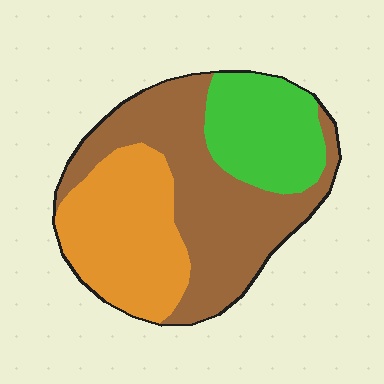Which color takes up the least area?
Green, at roughly 25%.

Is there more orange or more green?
Orange.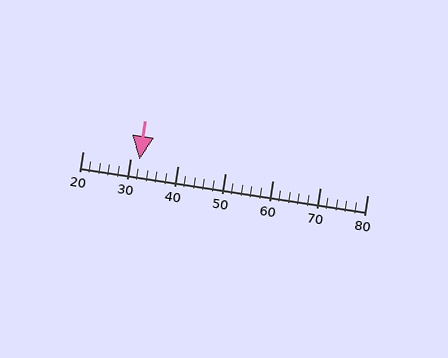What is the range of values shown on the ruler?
The ruler shows values from 20 to 80.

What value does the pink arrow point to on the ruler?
The pink arrow points to approximately 32.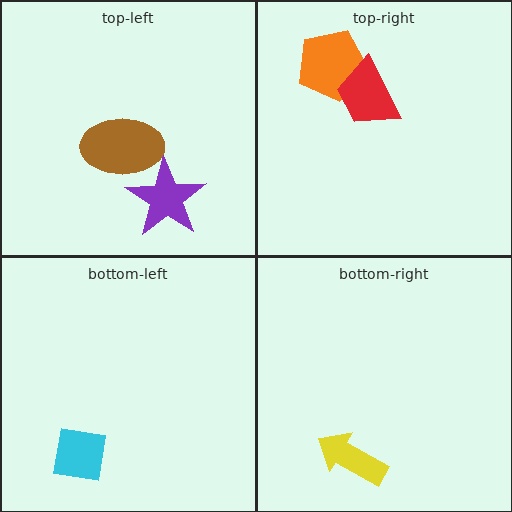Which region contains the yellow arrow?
The bottom-right region.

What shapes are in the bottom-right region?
The yellow arrow.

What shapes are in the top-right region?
The orange pentagon, the red trapezoid.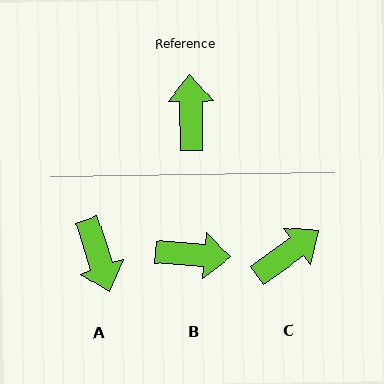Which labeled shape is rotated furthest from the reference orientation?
A, about 163 degrees away.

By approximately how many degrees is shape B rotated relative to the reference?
Approximately 95 degrees clockwise.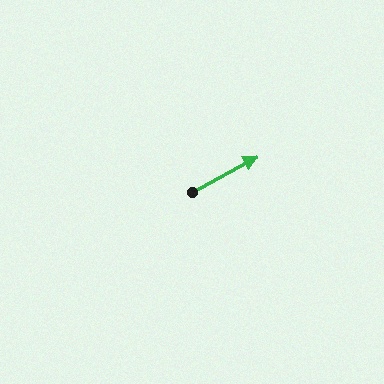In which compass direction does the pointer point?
Northeast.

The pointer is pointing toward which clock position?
Roughly 2 o'clock.